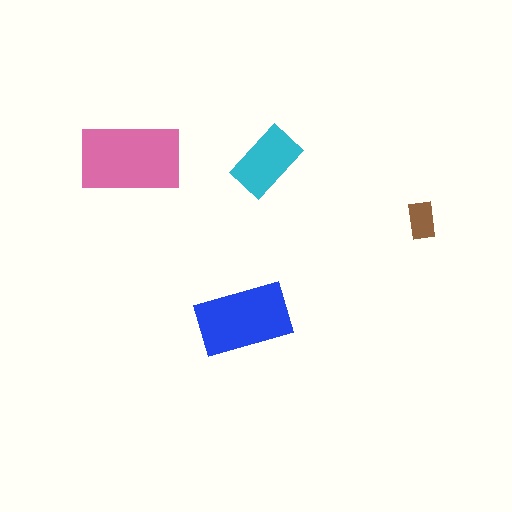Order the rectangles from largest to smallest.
the pink one, the blue one, the cyan one, the brown one.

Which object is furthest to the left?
The pink rectangle is leftmost.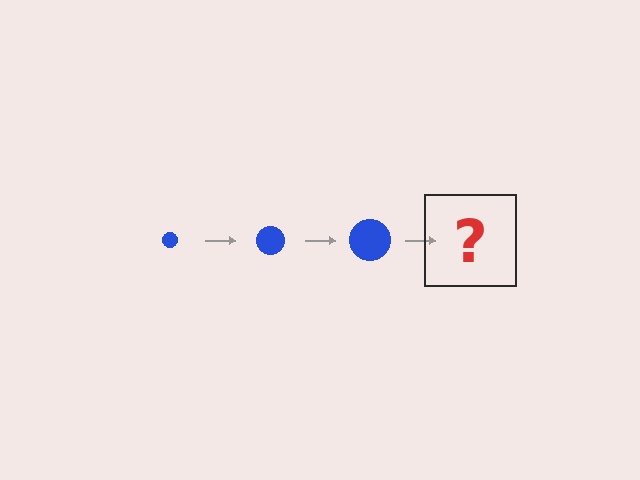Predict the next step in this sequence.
The next step is a blue circle, larger than the previous one.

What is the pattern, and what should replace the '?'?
The pattern is that the circle gets progressively larger each step. The '?' should be a blue circle, larger than the previous one.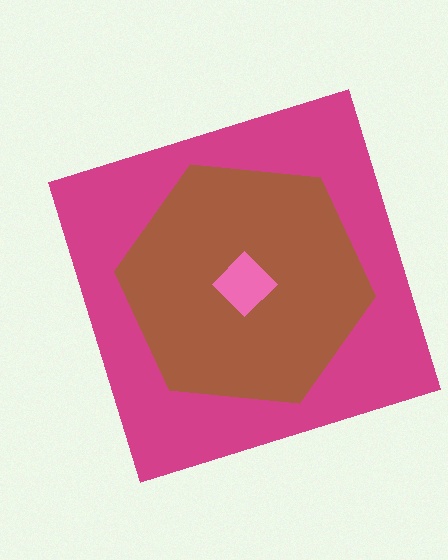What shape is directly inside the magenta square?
The brown hexagon.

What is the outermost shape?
The magenta square.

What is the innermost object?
The pink diamond.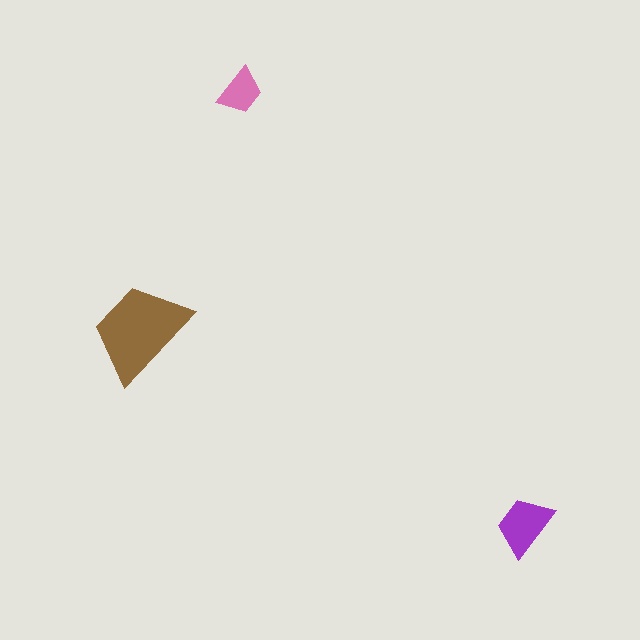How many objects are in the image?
There are 3 objects in the image.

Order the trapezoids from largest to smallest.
the brown one, the purple one, the pink one.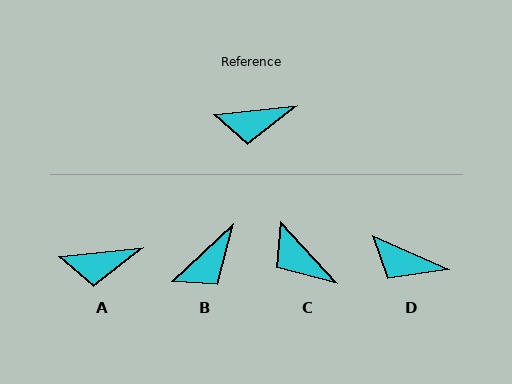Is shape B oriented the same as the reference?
No, it is off by about 38 degrees.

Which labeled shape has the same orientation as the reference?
A.